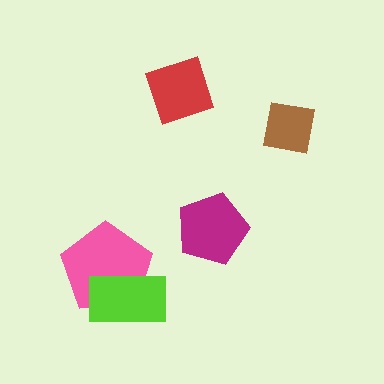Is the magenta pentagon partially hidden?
No, no other shape covers it.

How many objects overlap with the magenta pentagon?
0 objects overlap with the magenta pentagon.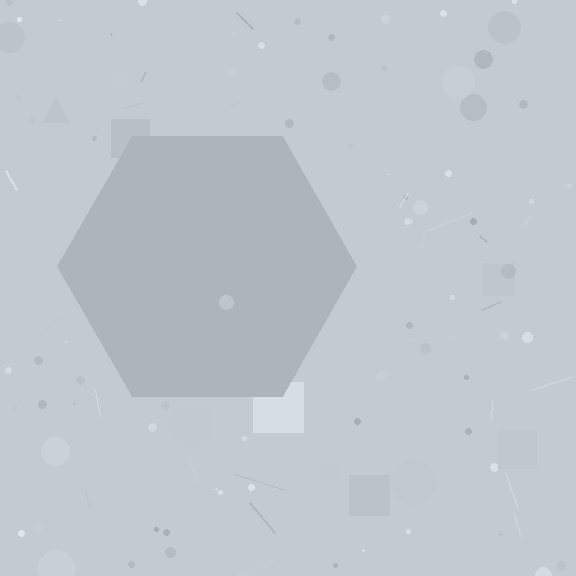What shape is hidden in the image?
A hexagon is hidden in the image.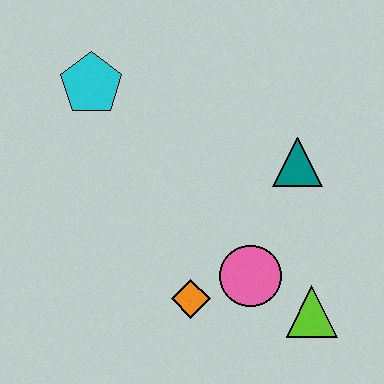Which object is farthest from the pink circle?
The cyan pentagon is farthest from the pink circle.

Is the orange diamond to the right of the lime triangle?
No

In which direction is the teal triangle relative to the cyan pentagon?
The teal triangle is to the right of the cyan pentagon.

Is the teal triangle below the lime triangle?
No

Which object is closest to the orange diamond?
The pink circle is closest to the orange diamond.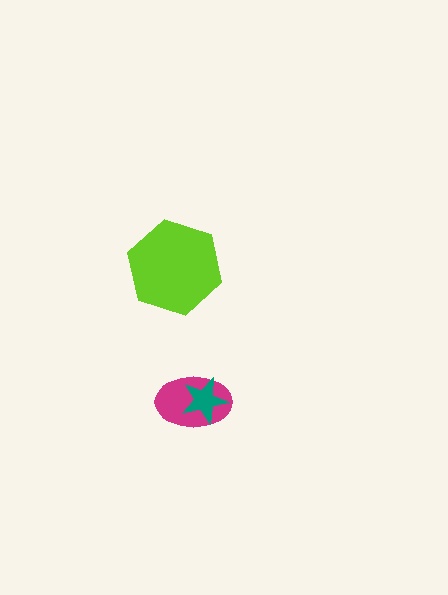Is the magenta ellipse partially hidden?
Yes, it is partially covered by another shape.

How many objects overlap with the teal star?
1 object overlaps with the teal star.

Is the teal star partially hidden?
No, no other shape covers it.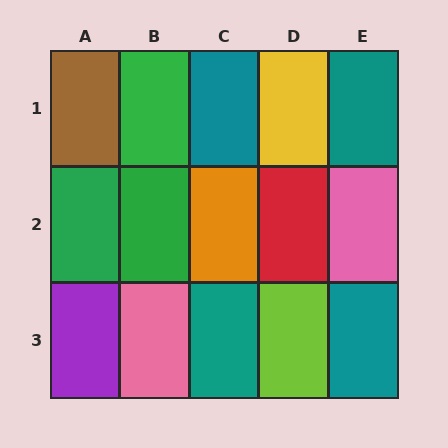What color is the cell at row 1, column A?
Brown.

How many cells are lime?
1 cell is lime.